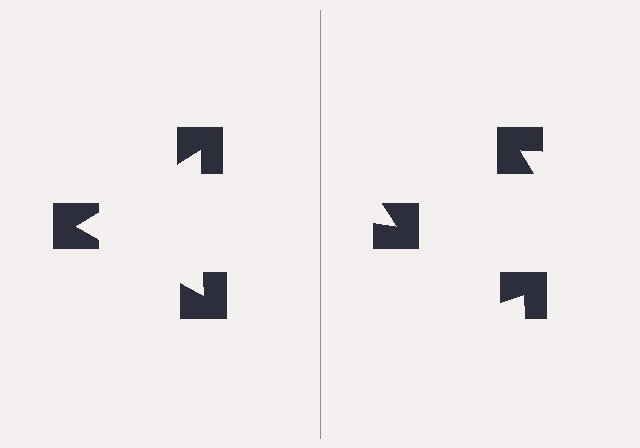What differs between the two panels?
The notched squares are positioned identically on both sides; only the wedge orientations differ. On the left they align to a triangle; on the right they are misaligned.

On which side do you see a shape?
An illusory triangle appears on the left side. On the right side the wedge cuts are rotated, so no coherent shape forms.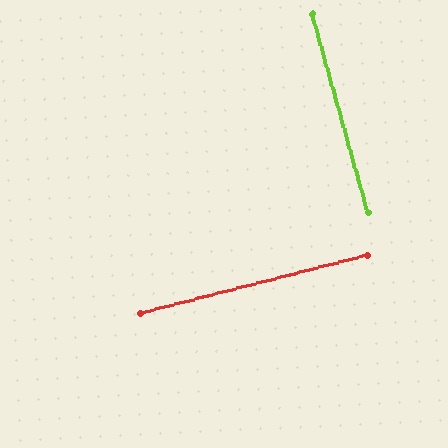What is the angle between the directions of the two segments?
Approximately 89 degrees.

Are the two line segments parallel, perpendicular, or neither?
Perpendicular — they meet at approximately 89°.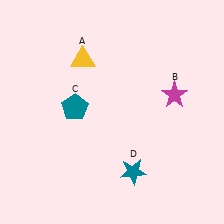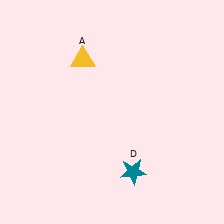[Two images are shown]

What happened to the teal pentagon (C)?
The teal pentagon (C) was removed in Image 2. It was in the top-left area of Image 1.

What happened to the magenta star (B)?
The magenta star (B) was removed in Image 2. It was in the top-right area of Image 1.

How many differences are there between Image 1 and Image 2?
There are 2 differences between the two images.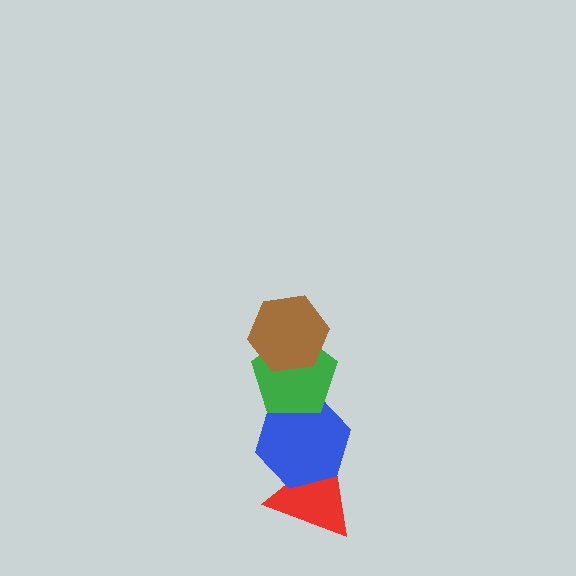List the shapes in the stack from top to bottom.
From top to bottom: the brown hexagon, the green pentagon, the blue hexagon, the red triangle.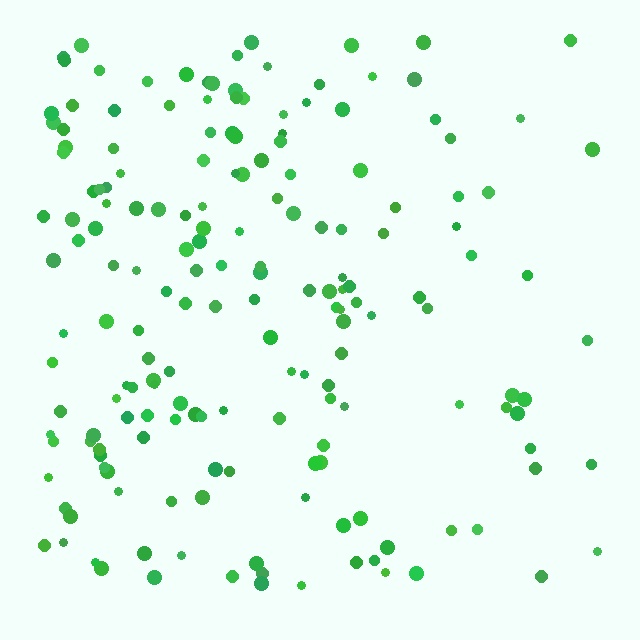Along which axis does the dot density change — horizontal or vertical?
Horizontal.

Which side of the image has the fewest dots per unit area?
The right.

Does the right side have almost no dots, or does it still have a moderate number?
Still a moderate number, just noticeably fewer than the left.